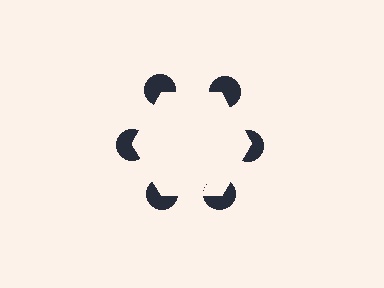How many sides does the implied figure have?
6 sides.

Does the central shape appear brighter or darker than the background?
It typically appears slightly brighter than the background, even though no actual brightness change is drawn.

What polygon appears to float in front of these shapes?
An illusory hexagon — its edges are inferred from the aligned wedge cuts in the pac-man discs, not physically drawn.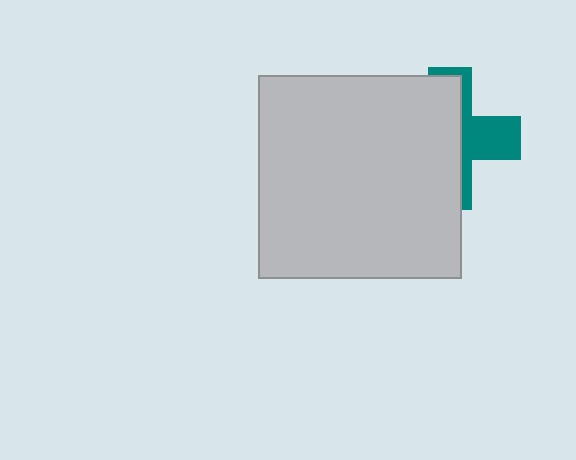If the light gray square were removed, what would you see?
You would see the complete teal cross.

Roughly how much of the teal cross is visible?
A small part of it is visible (roughly 37%).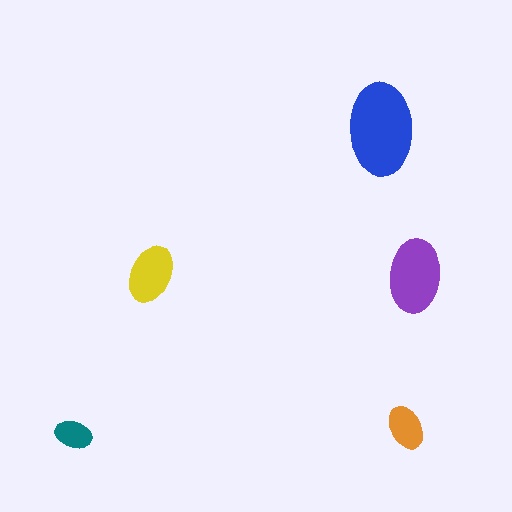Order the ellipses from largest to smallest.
the blue one, the purple one, the yellow one, the orange one, the teal one.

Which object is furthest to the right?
The purple ellipse is rightmost.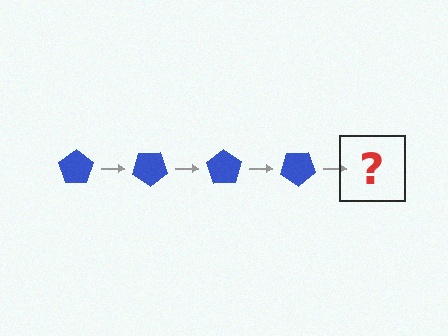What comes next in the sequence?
The next element should be a blue pentagon rotated 140 degrees.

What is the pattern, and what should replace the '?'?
The pattern is that the pentagon rotates 35 degrees each step. The '?' should be a blue pentagon rotated 140 degrees.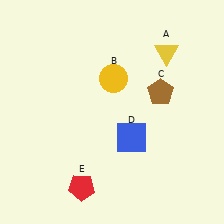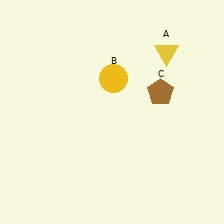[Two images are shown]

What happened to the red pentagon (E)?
The red pentagon (E) was removed in Image 2. It was in the bottom-left area of Image 1.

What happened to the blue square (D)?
The blue square (D) was removed in Image 2. It was in the bottom-right area of Image 1.